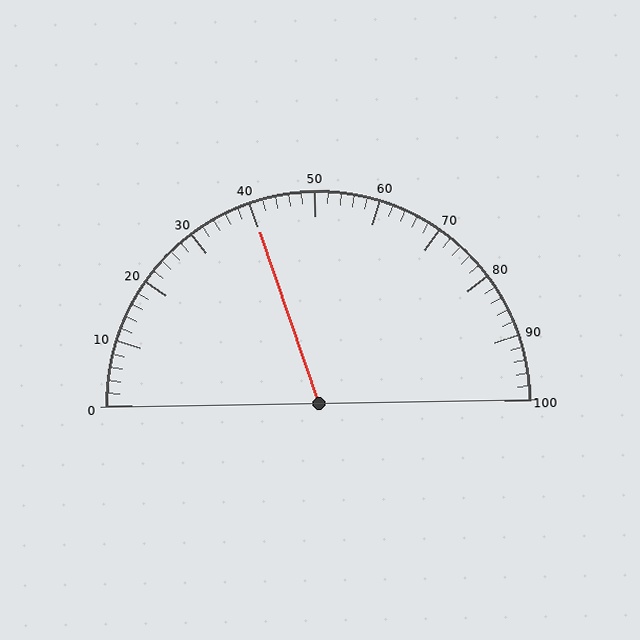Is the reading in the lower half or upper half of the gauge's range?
The reading is in the lower half of the range (0 to 100).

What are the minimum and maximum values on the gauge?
The gauge ranges from 0 to 100.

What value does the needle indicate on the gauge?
The needle indicates approximately 40.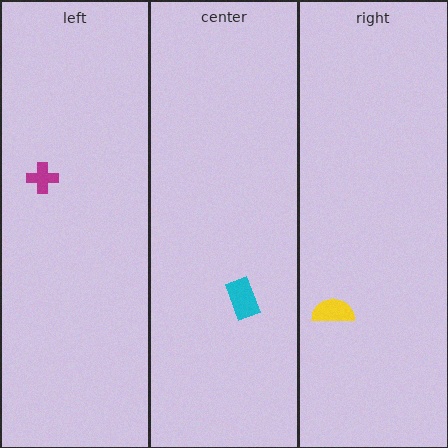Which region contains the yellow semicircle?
The right region.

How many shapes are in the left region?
1.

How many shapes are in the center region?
1.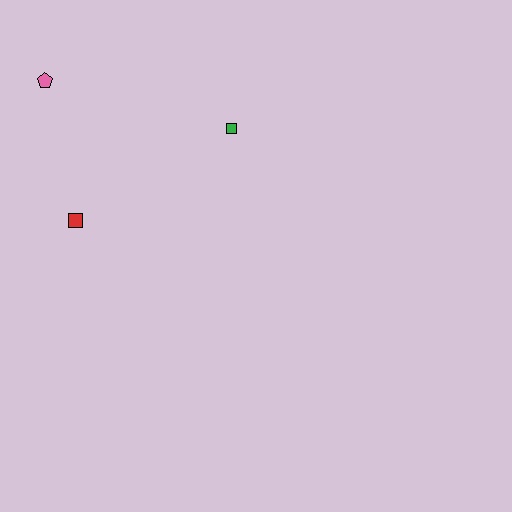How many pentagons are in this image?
There is 1 pentagon.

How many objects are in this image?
There are 3 objects.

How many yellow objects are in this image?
There are no yellow objects.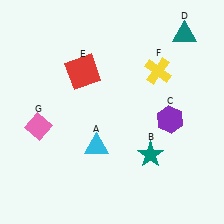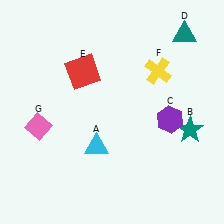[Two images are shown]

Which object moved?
The teal star (B) moved right.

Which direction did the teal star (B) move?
The teal star (B) moved right.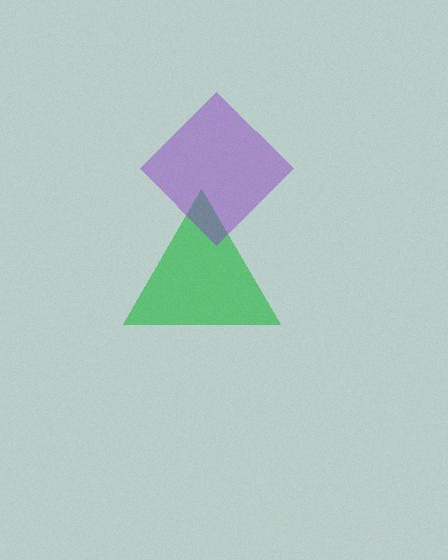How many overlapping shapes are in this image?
There are 2 overlapping shapes in the image.